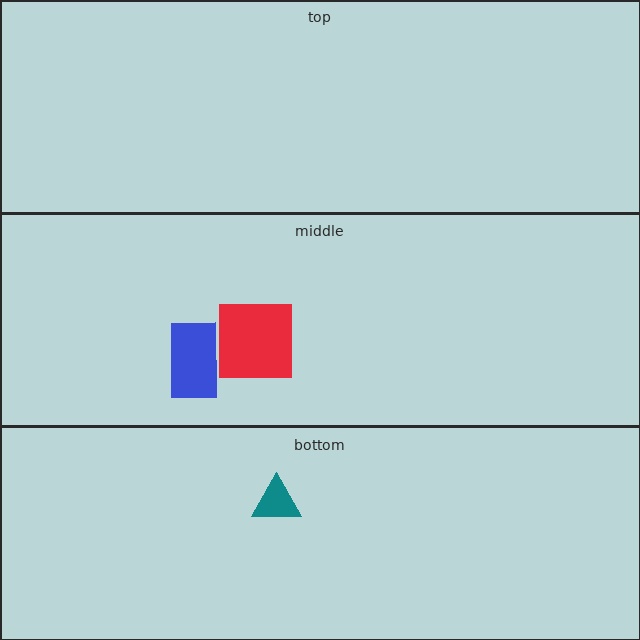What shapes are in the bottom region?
The teal triangle.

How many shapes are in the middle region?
2.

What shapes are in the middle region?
The blue rectangle, the red square.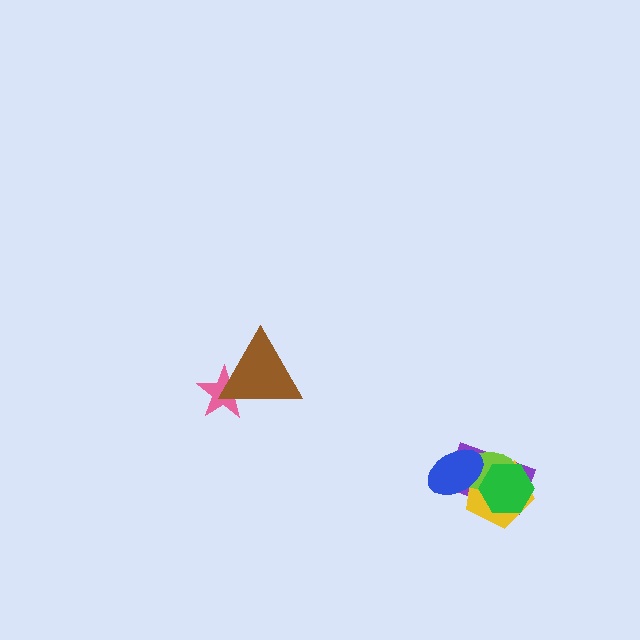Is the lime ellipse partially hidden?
Yes, it is partially covered by another shape.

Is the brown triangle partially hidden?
No, no other shape covers it.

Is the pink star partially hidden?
Yes, it is partially covered by another shape.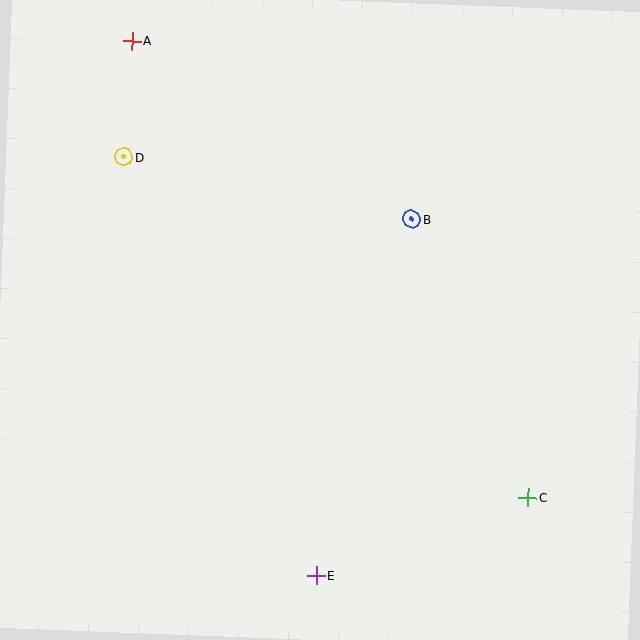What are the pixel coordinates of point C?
Point C is at (528, 497).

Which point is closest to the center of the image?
Point B at (412, 219) is closest to the center.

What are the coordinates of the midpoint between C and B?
The midpoint between C and B is at (470, 358).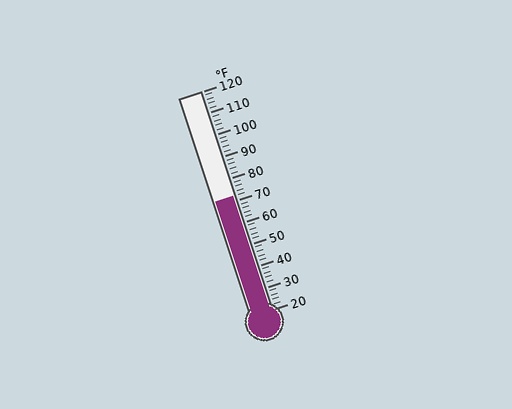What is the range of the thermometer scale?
The thermometer scale ranges from 20°F to 120°F.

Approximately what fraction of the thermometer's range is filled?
The thermometer is filled to approximately 50% of its range.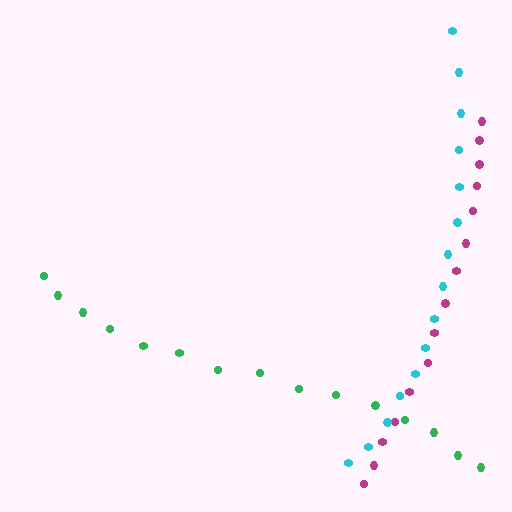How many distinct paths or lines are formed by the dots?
There are 3 distinct paths.